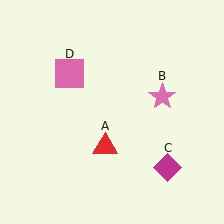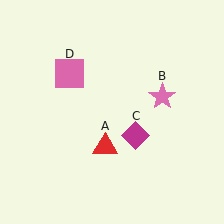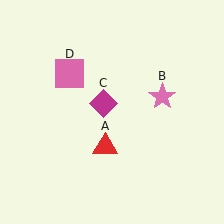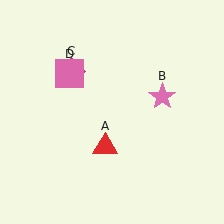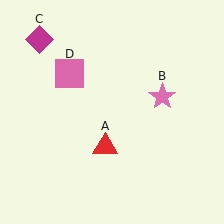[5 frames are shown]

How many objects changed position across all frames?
1 object changed position: magenta diamond (object C).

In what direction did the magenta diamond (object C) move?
The magenta diamond (object C) moved up and to the left.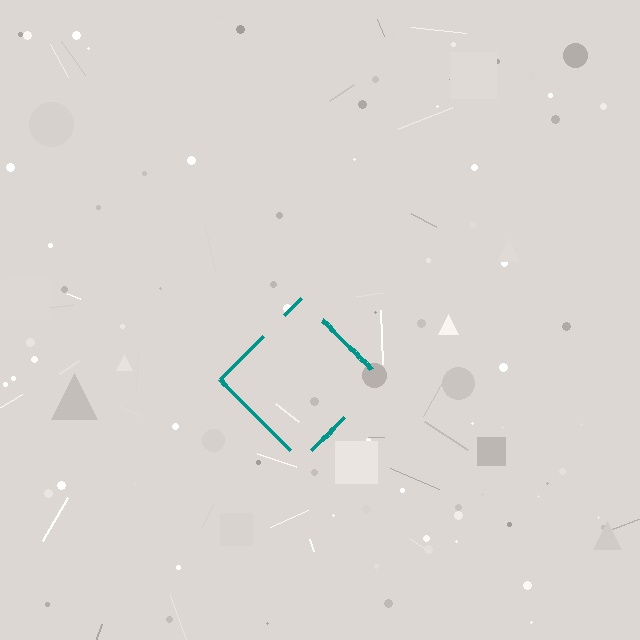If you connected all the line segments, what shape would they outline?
They would outline a diamond.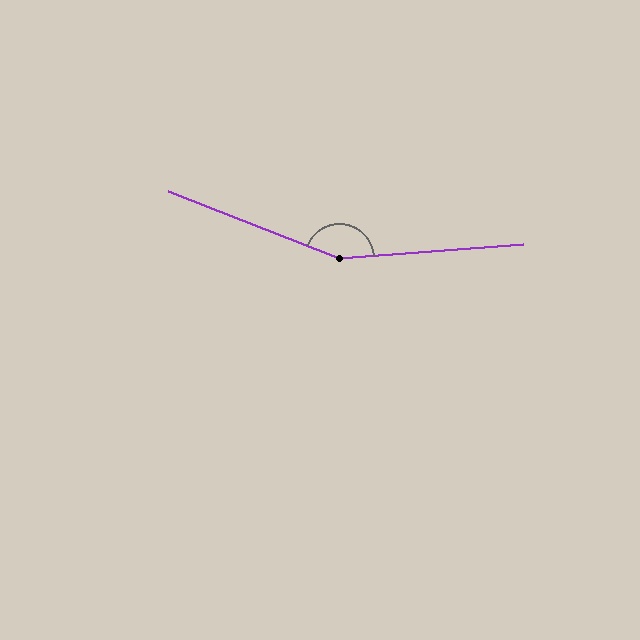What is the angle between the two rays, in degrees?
Approximately 154 degrees.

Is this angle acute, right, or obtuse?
It is obtuse.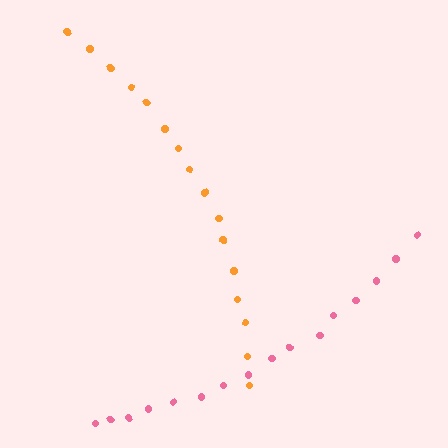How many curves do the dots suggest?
There are 2 distinct paths.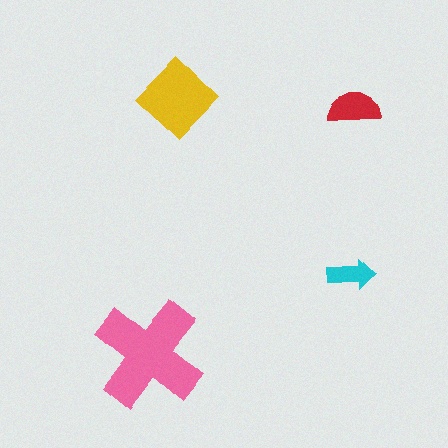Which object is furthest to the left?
The pink cross is leftmost.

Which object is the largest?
The pink cross.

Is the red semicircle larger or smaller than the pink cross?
Smaller.